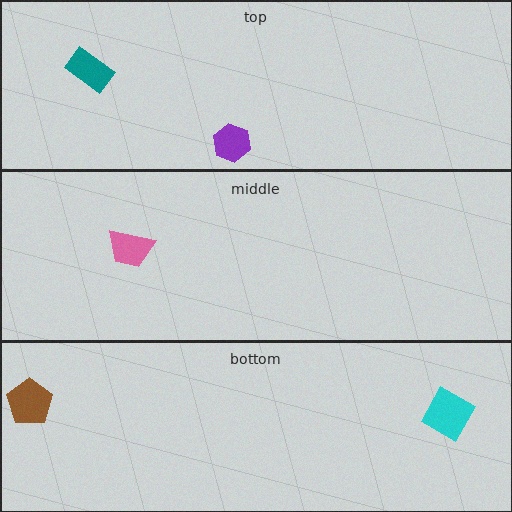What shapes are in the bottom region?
The cyan diamond, the brown pentagon.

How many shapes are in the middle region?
1.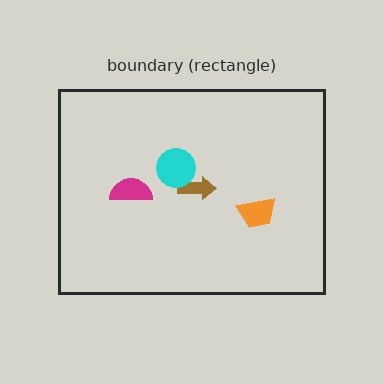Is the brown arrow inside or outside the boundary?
Inside.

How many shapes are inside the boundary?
4 inside, 0 outside.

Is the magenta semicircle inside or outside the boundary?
Inside.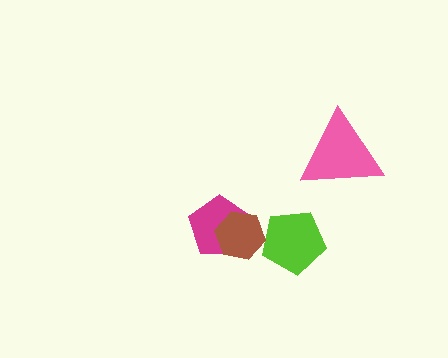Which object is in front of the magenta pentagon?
The brown hexagon is in front of the magenta pentagon.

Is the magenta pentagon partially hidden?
Yes, it is partially covered by another shape.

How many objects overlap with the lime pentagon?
0 objects overlap with the lime pentagon.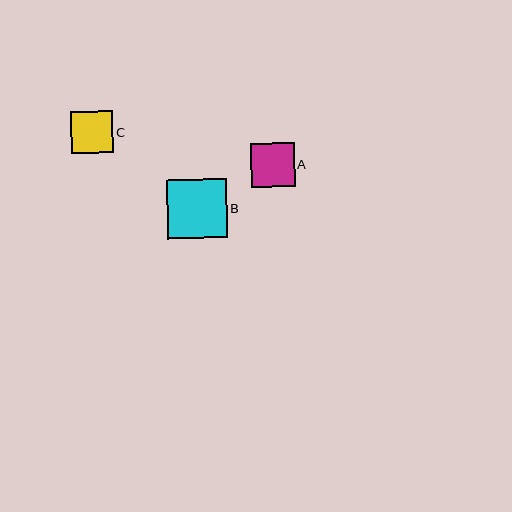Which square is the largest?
Square B is the largest with a size of approximately 59 pixels.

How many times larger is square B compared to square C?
Square B is approximately 1.4 times the size of square C.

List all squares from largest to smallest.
From largest to smallest: B, A, C.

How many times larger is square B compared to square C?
Square B is approximately 1.4 times the size of square C.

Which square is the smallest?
Square C is the smallest with a size of approximately 42 pixels.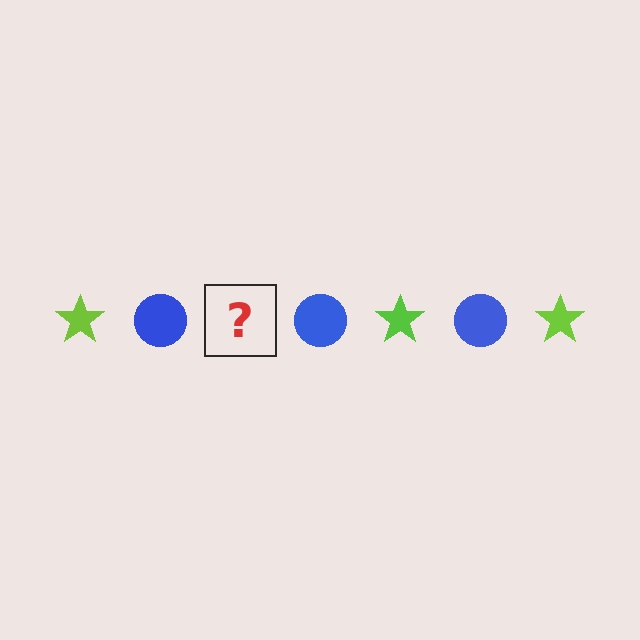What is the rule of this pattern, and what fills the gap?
The rule is that the pattern alternates between lime star and blue circle. The gap should be filled with a lime star.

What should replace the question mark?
The question mark should be replaced with a lime star.